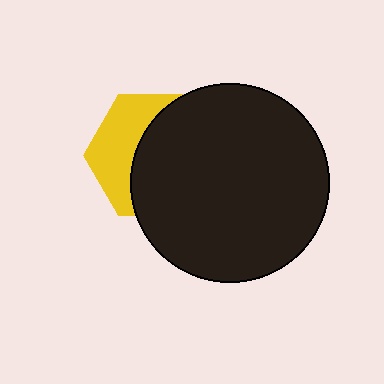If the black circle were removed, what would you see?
You would see the complete yellow hexagon.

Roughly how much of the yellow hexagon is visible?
A small part of it is visible (roughly 40%).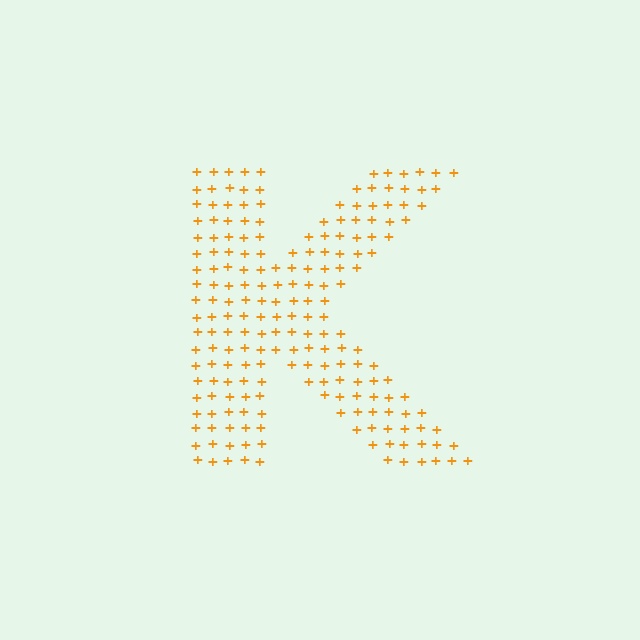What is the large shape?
The large shape is the letter K.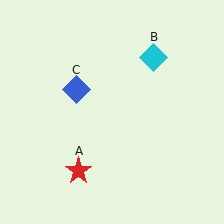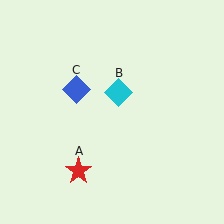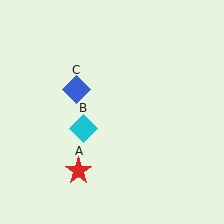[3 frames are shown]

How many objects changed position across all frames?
1 object changed position: cyan diamond (object B).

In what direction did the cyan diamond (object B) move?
The cyan diamond (object B) moved down and to the left.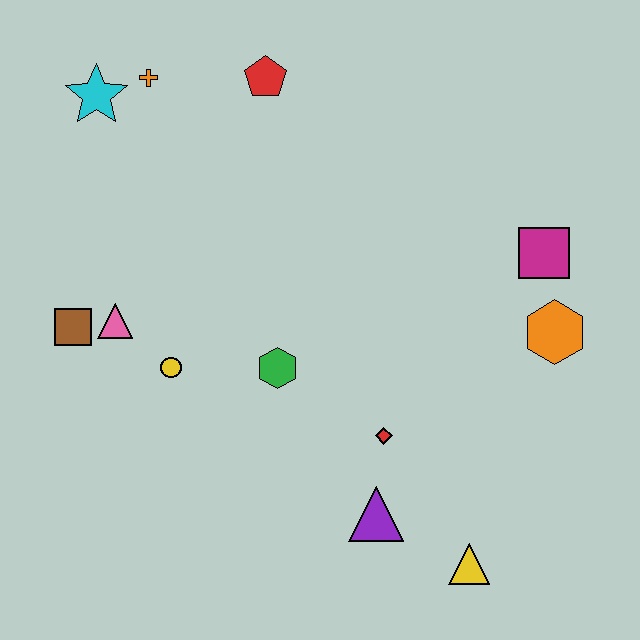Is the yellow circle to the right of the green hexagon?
No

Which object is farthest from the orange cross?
The yellow triangle is farthest from the orange cross.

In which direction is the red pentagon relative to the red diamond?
The red pentagon is above the red diamond.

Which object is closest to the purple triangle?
The red diamond is closest to the purple triangle.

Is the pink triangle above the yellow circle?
Yes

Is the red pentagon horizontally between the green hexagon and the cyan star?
Yes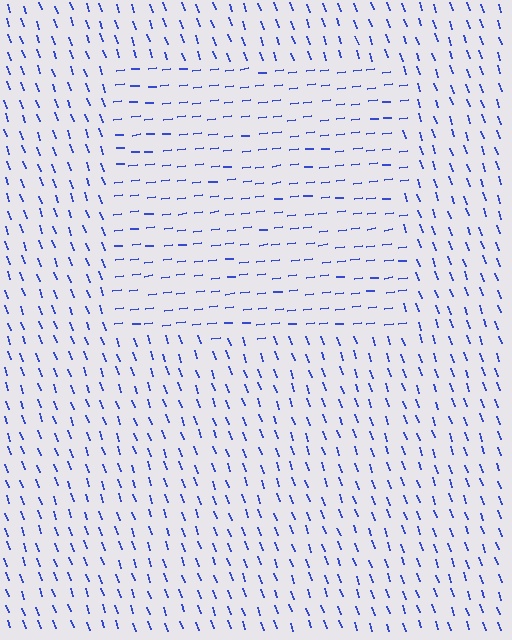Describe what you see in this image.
The image is filled with small blue line segments. A rectangle region in the image has lines oriented differently from the surrounding lines, creating a visible texture boundary.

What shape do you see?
I see a rectangle.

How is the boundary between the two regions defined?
The boundary is defined purely by a change in line orientation (approximately 77 degrees difference). All lines are the same color and thickness.